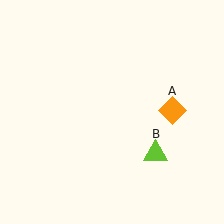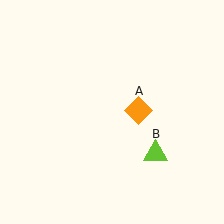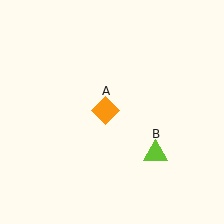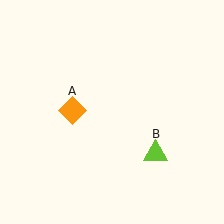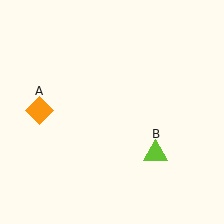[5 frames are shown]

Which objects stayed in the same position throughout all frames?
Lime triangle (object B) remained stationary.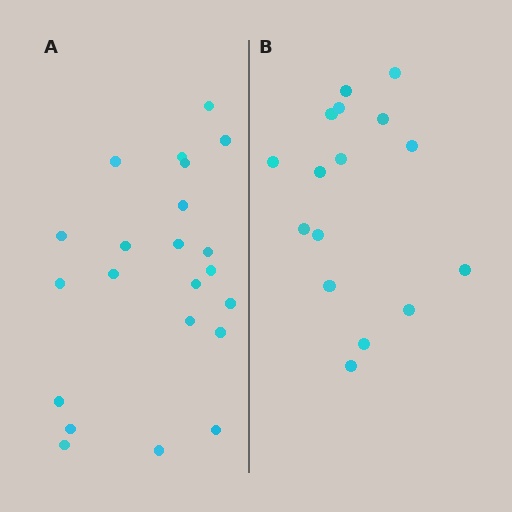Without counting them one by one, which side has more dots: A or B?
Region A (the left region) has more dots.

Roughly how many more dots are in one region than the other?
Region A has about 6 more dots than region B.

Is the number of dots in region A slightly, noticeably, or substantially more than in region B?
Region A has noticeably more, but not dramatically so. The ratio is roughly 1.4 to 1.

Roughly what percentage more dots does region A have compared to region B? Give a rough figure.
About 40% more.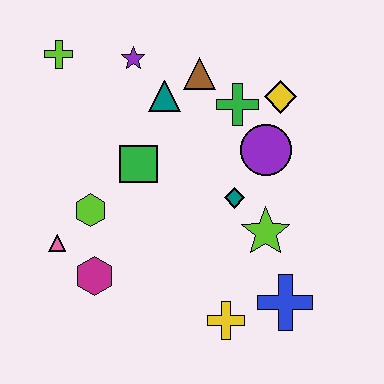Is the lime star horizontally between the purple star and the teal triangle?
No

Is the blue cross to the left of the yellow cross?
No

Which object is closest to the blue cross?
The yellow cross is closest to the blue cross.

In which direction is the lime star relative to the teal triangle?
The lime star is below the teal triangle.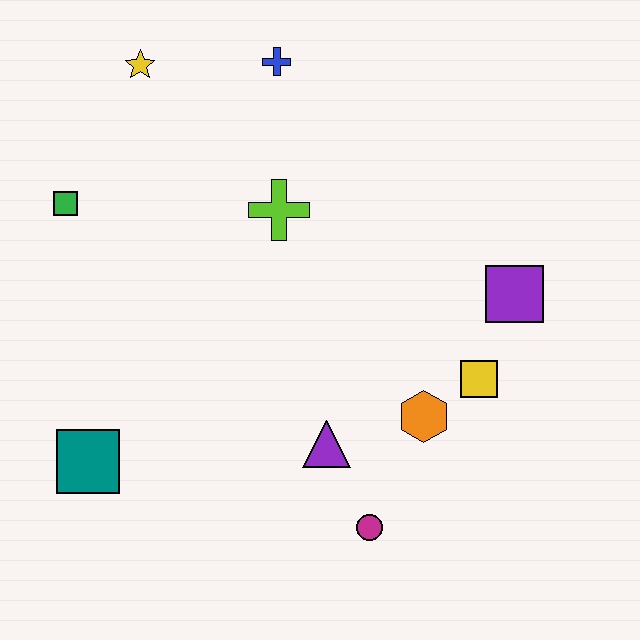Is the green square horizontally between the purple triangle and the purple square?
No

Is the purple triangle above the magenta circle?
Yes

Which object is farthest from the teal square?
The purple square is farthest from the teal square.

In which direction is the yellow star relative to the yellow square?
The yellow star is to the left of the yellow square.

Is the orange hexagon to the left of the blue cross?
No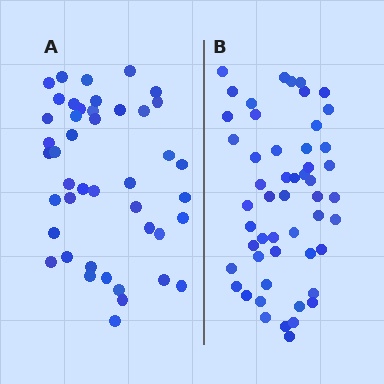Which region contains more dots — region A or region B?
Region B (the right region) has more dots.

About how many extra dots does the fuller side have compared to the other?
Region B has roughly 8 or so more dots than region A.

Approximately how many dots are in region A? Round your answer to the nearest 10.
About 40 dots. (The exact count is 44, which rounds to 40.)